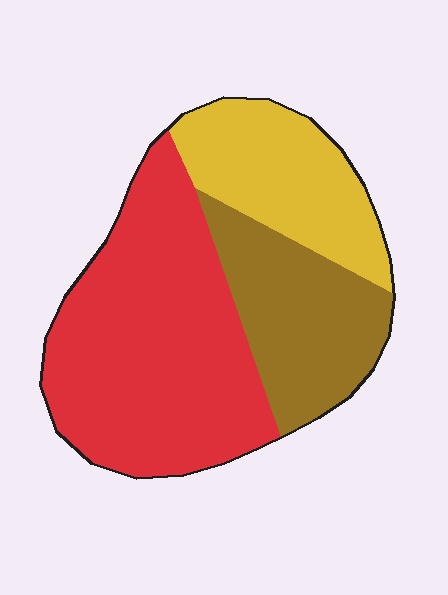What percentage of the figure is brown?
Brown takes up about one quarter (1/4) of the figure.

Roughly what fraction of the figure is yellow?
Yellow covers 23% of the figure.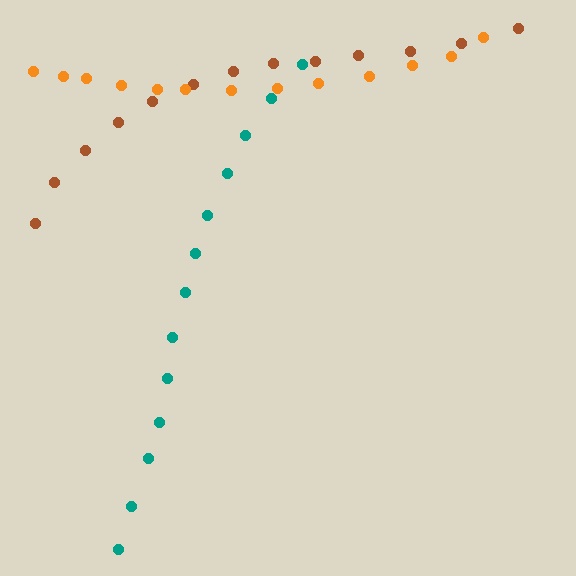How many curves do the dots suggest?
There are 3 distinct paths.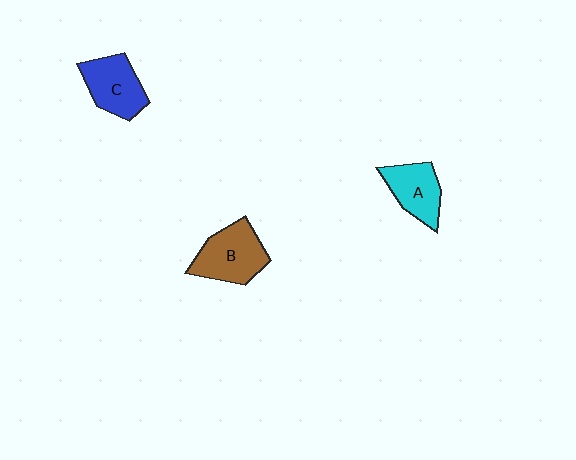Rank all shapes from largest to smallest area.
From largest to smallest: B (brown), C (blue), A (cyan).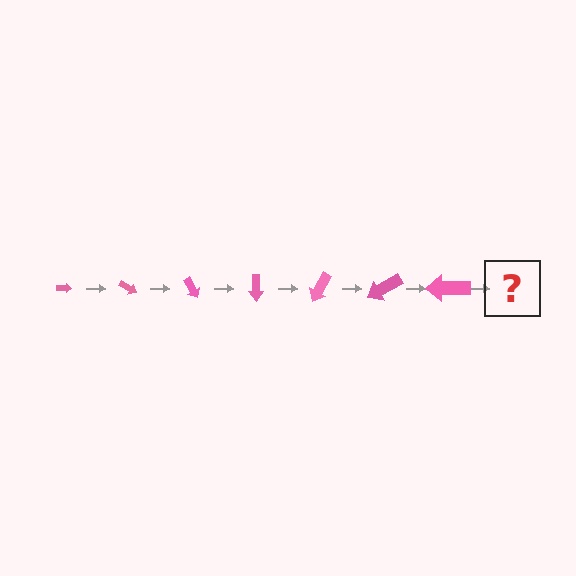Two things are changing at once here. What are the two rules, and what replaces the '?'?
The two rules are that the arrow grows larger each step and it rotates 30 degrees each step. The '?' should be an arrow, larger than the previous one and rotated 210 degrees from the start.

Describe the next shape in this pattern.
It should be an arrow, larger than the previous one and rotated 210 degrees from the start.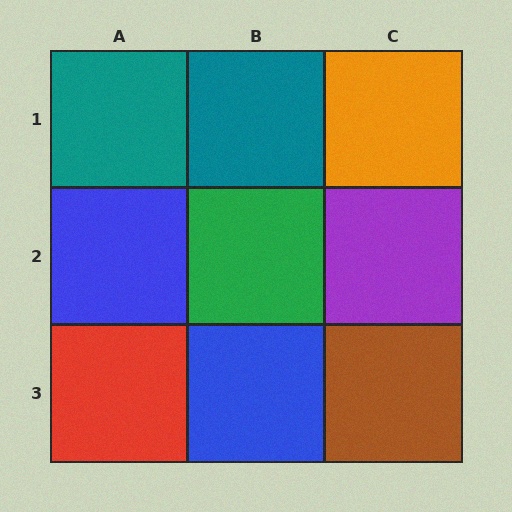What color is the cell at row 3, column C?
Brown.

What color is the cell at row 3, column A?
Red.